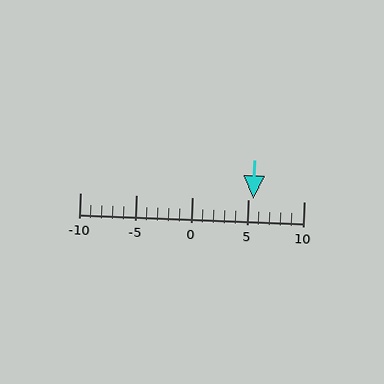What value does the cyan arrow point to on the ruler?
The cyan arrow points to approximately 6.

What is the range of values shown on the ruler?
The ruler shows values from -10 to 10.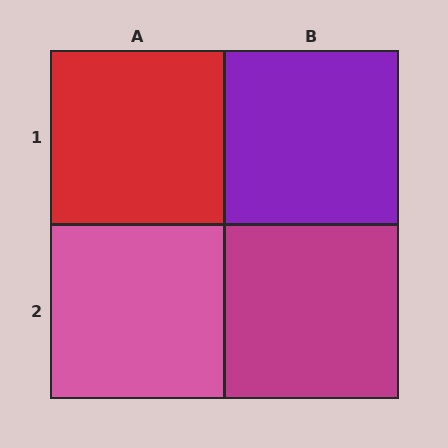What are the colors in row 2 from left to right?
Pink, magenta.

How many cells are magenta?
1 cell is magenta.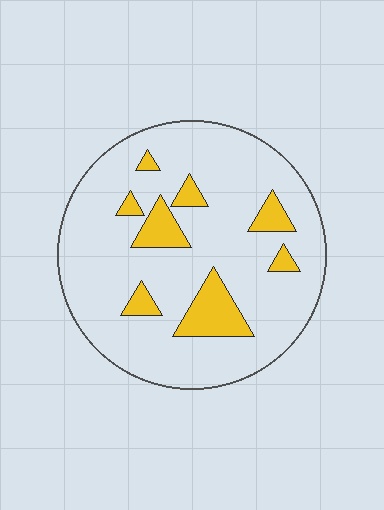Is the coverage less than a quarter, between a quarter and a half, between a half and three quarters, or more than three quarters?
Less than a quarter.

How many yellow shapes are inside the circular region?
8.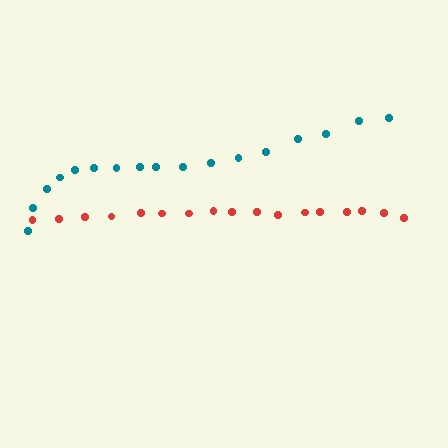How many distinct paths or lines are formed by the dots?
There are 2 distinct paths.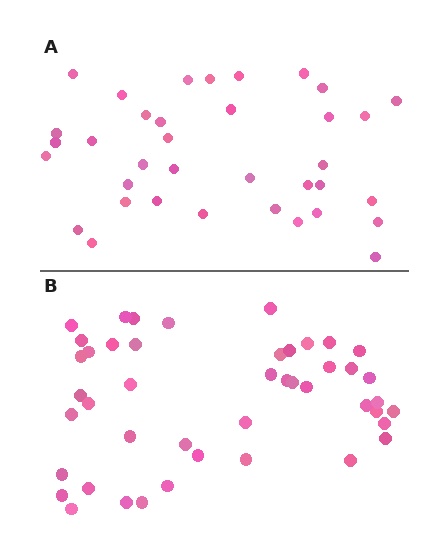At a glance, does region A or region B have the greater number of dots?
Region B (the bottom region) has more dots.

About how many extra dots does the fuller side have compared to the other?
Region B has roughly 8 or so more dots than region A.